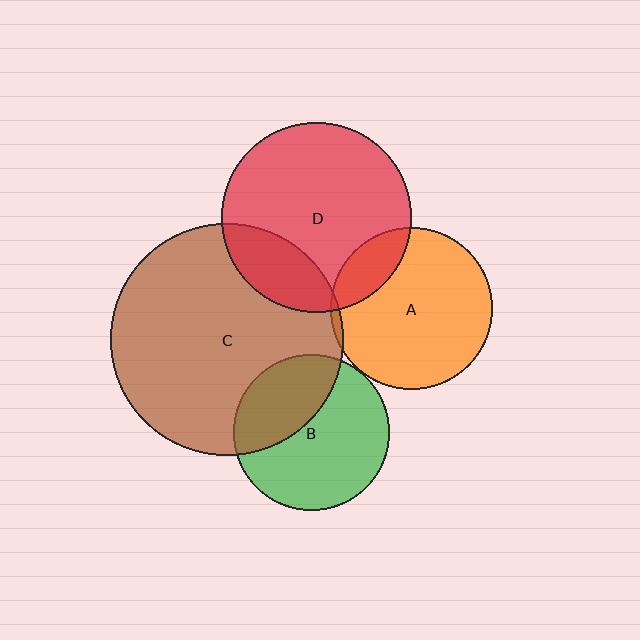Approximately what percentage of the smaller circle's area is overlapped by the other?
Approximately 15%.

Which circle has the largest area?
Circle C (brown).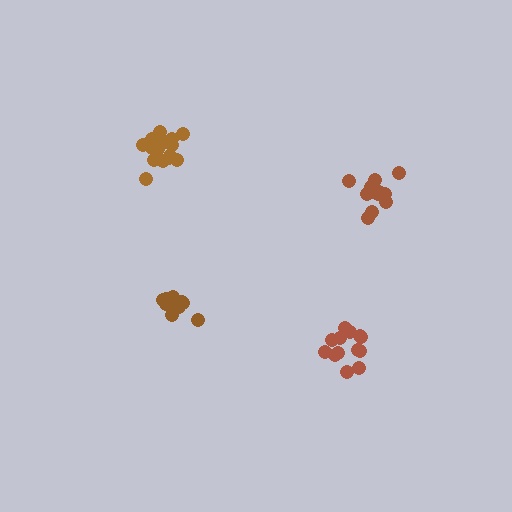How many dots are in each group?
Group 1: 13 dots, Group 2: 17 dots, Group 3: 12 dots, Group 4: 13 dots (55 total).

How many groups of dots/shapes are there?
There are 4 groups.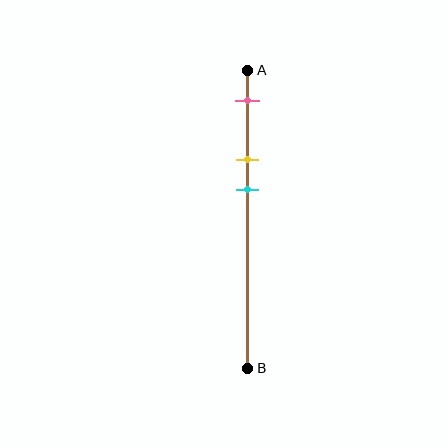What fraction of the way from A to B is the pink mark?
The pink mark is approximately 10% (0.1) of the way from A to B.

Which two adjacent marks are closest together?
The yellow and cyan marks are the closest adjacent pair.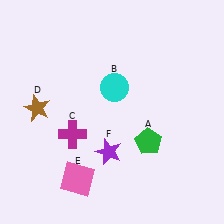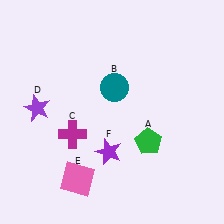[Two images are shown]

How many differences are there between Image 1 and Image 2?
There are 2 differences between the two images.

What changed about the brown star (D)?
In Image 1, D is brown. In Image 2, it changed to purple.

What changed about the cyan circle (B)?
In Image 1, B is cyan. In Image 2, it changed to teal.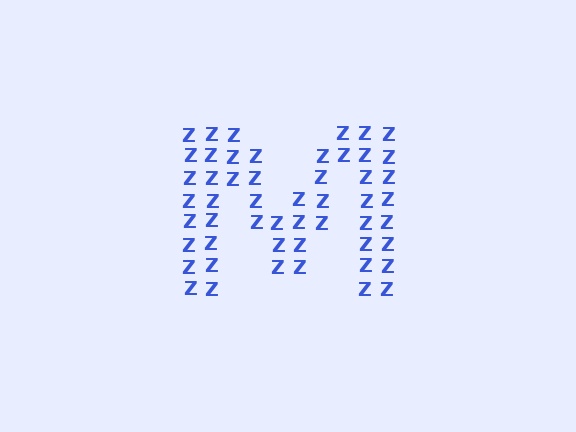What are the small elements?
The small elements are letter Z's.